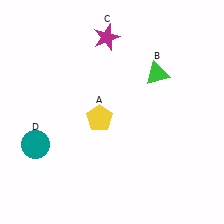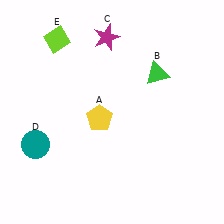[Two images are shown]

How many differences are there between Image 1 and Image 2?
There is 1 difference between the two images.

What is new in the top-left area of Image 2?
A lime diamond (E) was added in the top-left area of Image 2.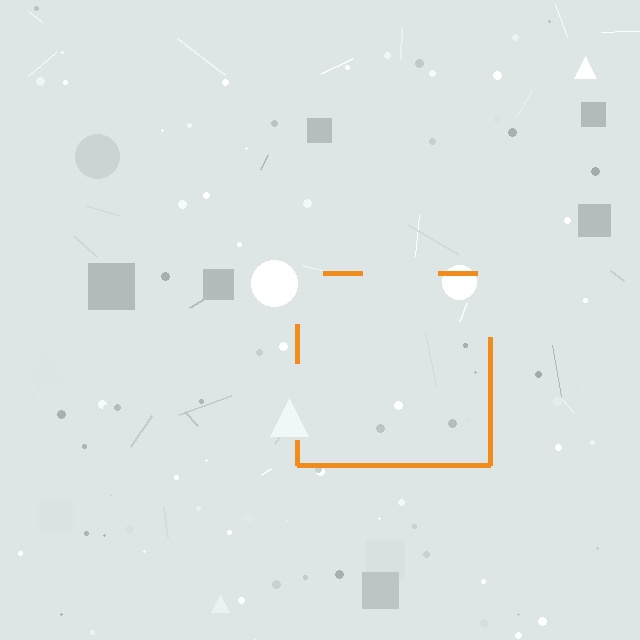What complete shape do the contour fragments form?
The contour fragments form a square.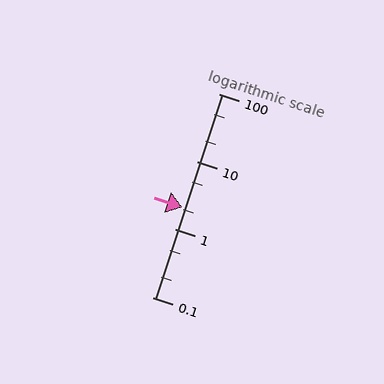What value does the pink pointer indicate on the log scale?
The pointer indicates approximately 2.1.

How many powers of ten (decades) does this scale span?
The scale spans 3 decades, from 0.1 to 100.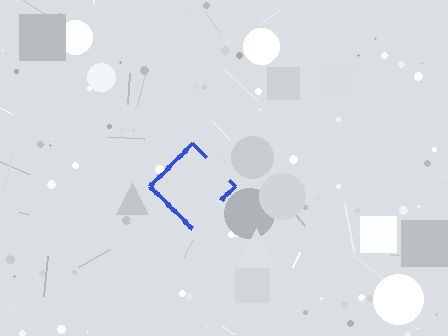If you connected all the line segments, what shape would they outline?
They would outline a diamond.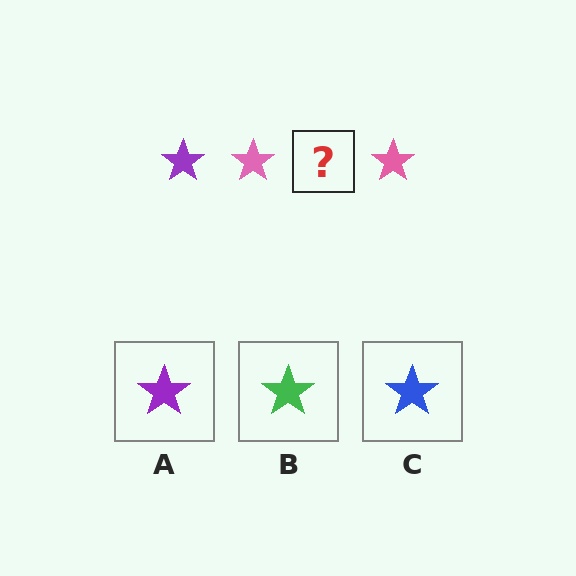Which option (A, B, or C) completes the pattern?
A.